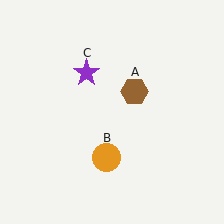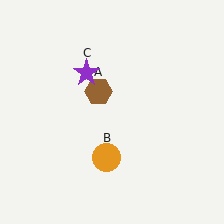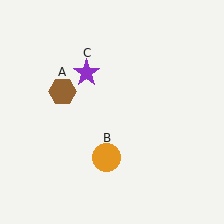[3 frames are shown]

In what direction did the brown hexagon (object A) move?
The brown hexagon (object A) moved left.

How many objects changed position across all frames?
1 object changed position: brown hexagon (object A).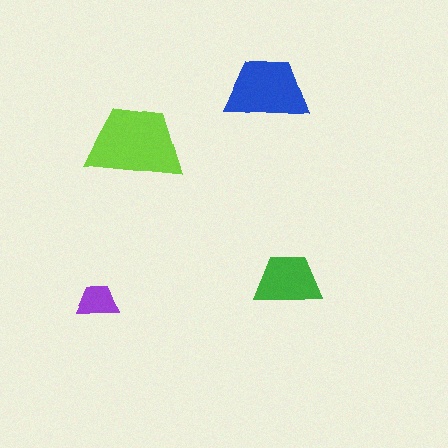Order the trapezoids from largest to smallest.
the lime one, the blue one, the green one, the purple one.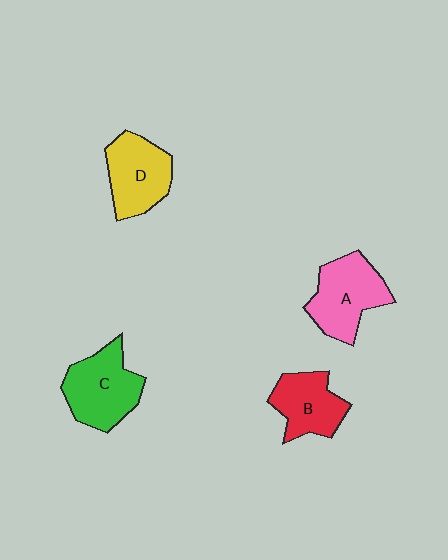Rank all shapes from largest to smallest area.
From largest to smallest: C (green), A (pink), D (yellow), B (red).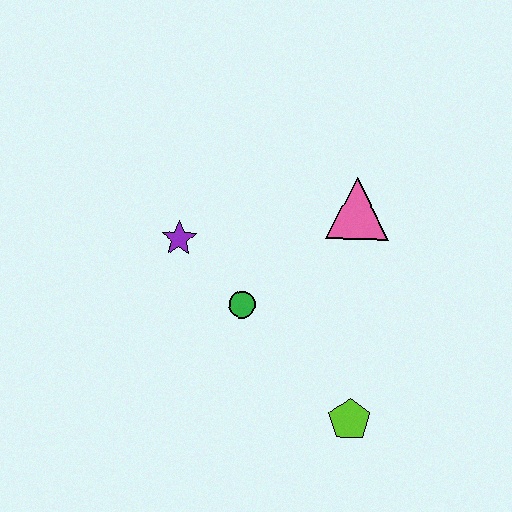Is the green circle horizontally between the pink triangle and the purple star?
Yes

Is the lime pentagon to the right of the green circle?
Yes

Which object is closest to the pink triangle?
The green circle is closest to the pink triangle.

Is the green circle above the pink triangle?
No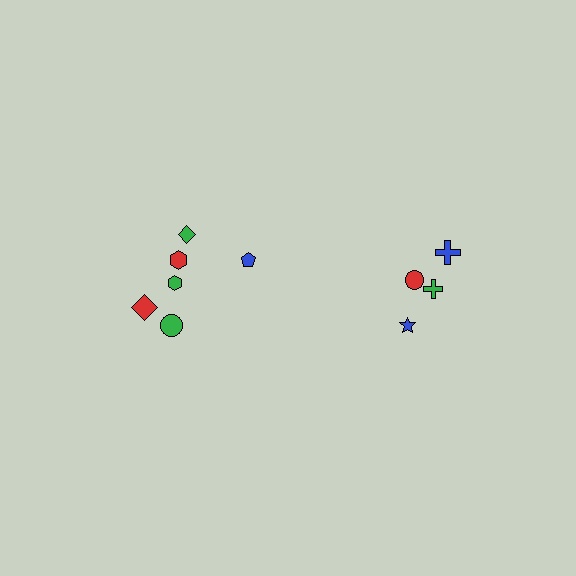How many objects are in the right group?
There are 4 objects.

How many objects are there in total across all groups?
There are 10 objects.